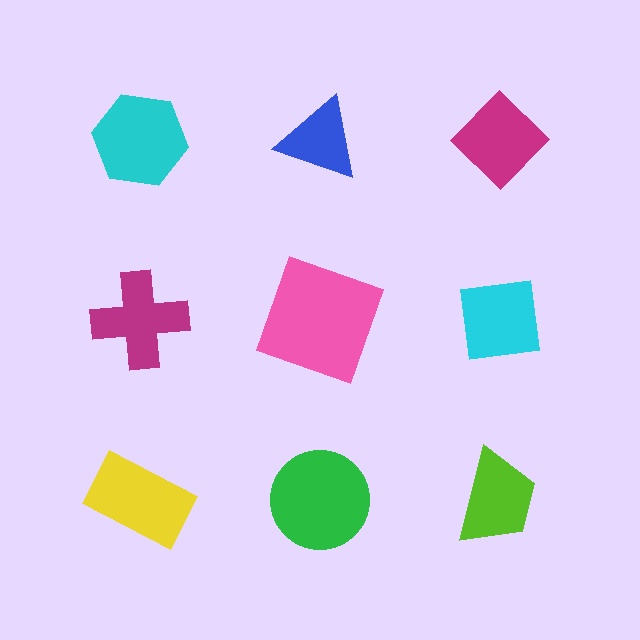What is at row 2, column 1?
A magenta cross.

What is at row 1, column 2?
A blue triangle.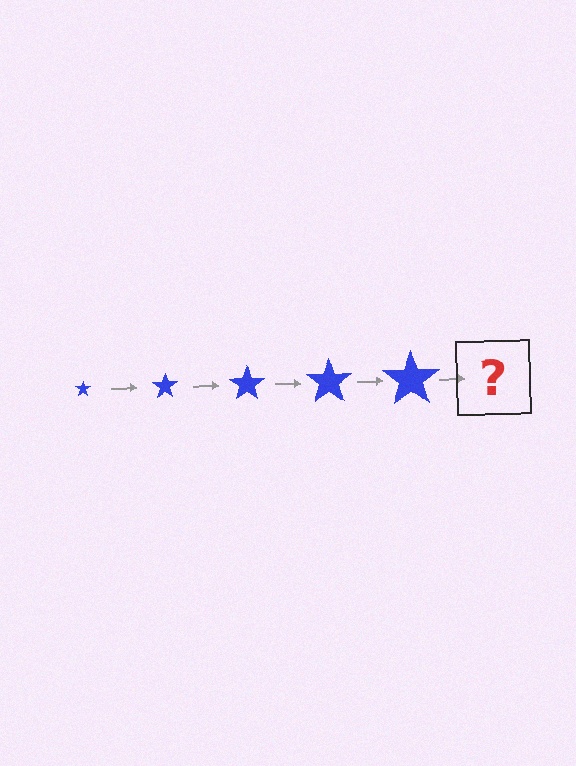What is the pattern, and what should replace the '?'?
The pattern is that the star gets progressively larger each step. The '?' should be a blue star, larger than the previous one.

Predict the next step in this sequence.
The next step is a blue star, larger than the previous one.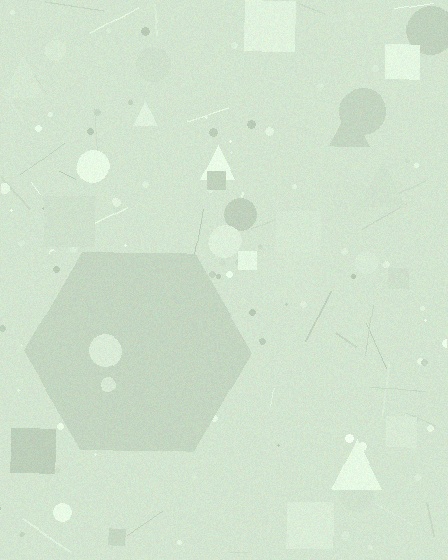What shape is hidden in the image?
A hexagon is hidden in the image.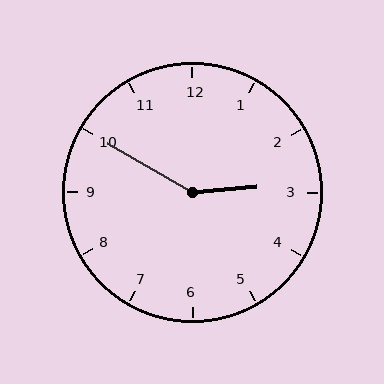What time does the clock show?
2:50.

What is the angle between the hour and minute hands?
Approximately 145 degrees.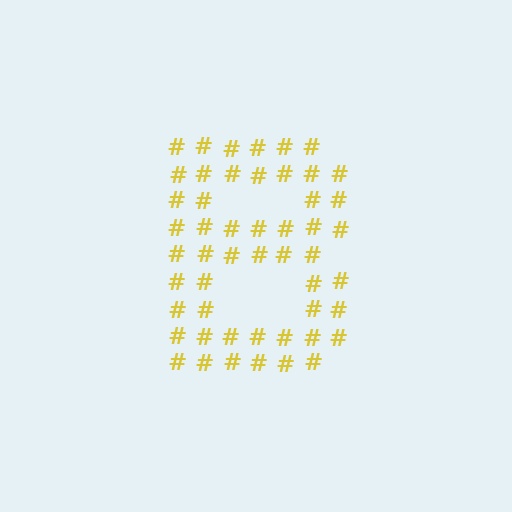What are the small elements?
The small elements are hash symbols.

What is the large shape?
The large shape is the letter B.